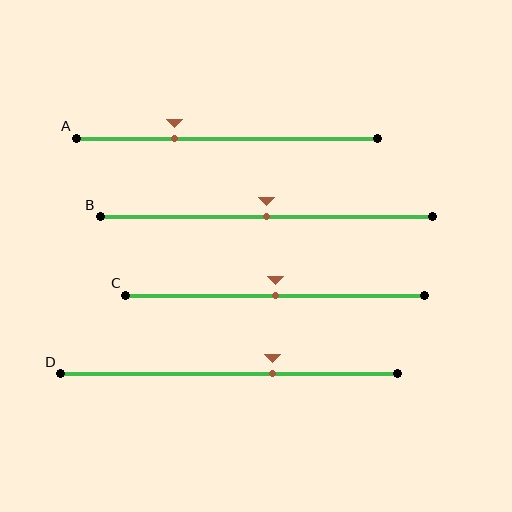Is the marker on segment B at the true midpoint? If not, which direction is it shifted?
Yes, the marker on segment B is at the true midpoint.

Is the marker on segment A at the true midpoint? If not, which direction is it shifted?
No, the marker on segment A is shifted to the left by about 17% of the segment length.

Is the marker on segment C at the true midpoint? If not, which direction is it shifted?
Yes, the marker on segment C is at the true midpoint.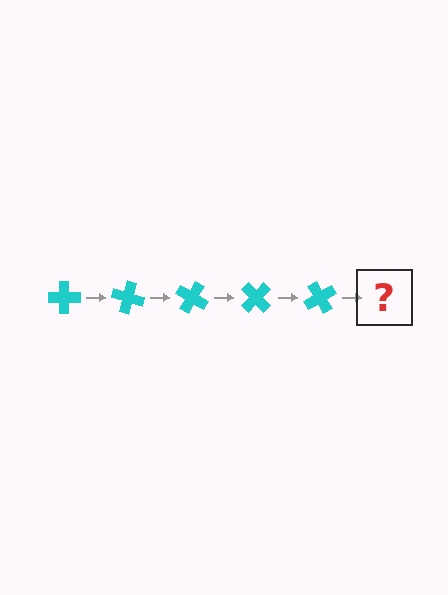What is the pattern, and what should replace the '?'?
The pattern is that the cross rotates 15 degrees each step. The '?' should be a cyan cross rotated 75 degrees.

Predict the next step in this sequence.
The next step is a cyan cross rotated 75 degrees.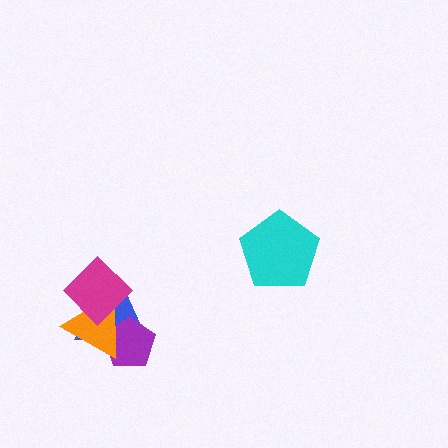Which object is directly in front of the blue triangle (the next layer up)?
The purple pentagon is directly in front of the blue triangle.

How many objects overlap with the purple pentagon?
2 objects overlap with the purple pentagon.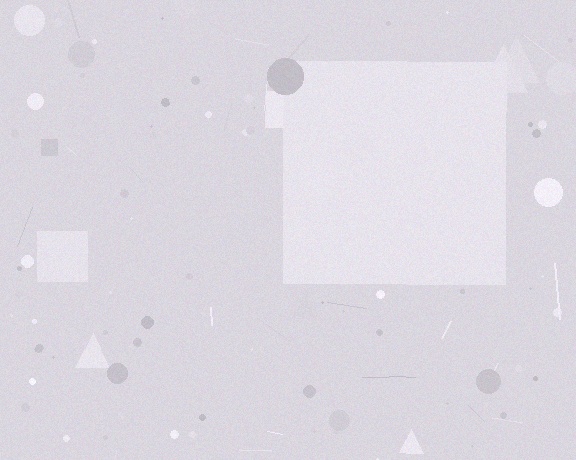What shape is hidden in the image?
A square is hidden in the image.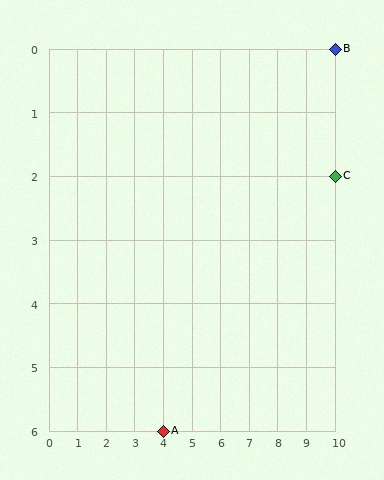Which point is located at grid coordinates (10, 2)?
Point C is at (10, 2).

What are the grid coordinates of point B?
Point B is at grid coordinates (10, 0).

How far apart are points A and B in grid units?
Points A and B are 6 columns and 6 rows apart (about 8.5 grid units diagonally).